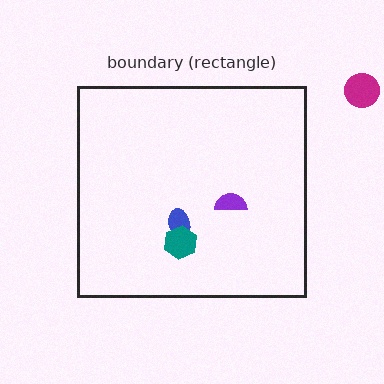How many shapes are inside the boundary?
3 inside, 1 outside.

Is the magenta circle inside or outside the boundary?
Outside.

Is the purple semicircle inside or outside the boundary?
Inside.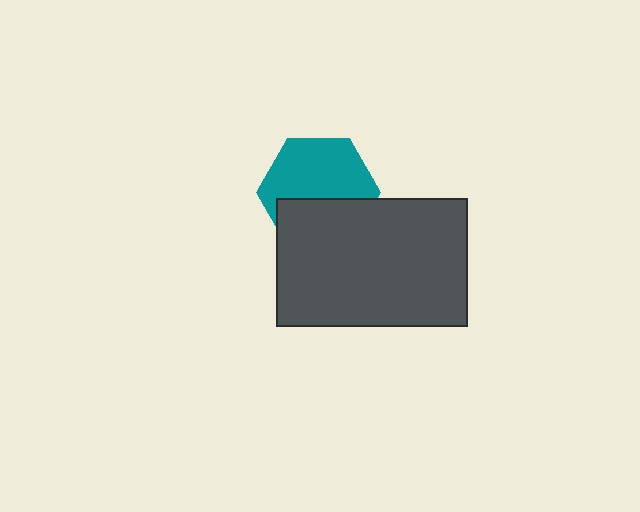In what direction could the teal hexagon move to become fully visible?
The teal hexagon could move up. That would shift it out from behind the dark gray rectangle entirely.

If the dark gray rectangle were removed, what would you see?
You would see the complete teal hexagon.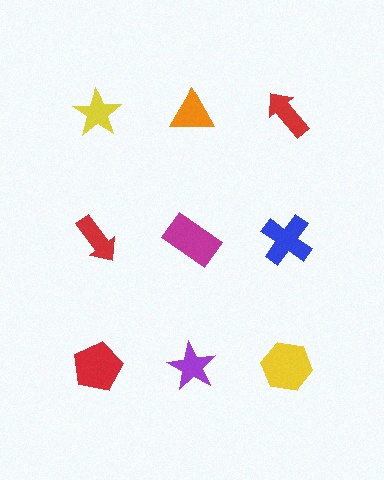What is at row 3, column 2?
A purple star.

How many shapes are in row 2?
3 shapes.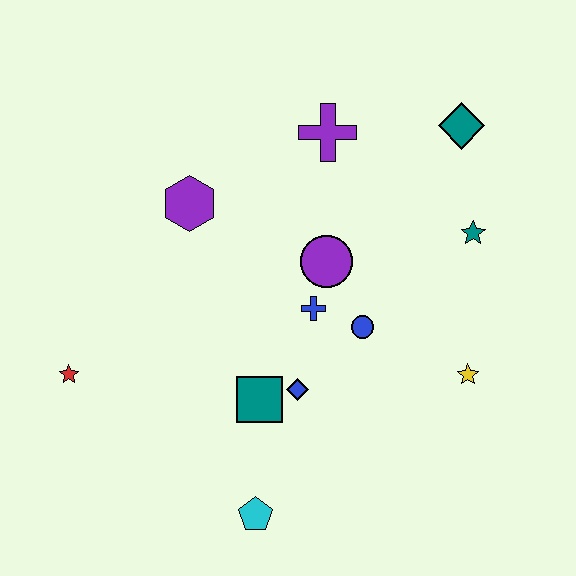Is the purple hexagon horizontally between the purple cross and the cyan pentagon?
No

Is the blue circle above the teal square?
Yes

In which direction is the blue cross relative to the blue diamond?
The blue cross is above the blue diamond.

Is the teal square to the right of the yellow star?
No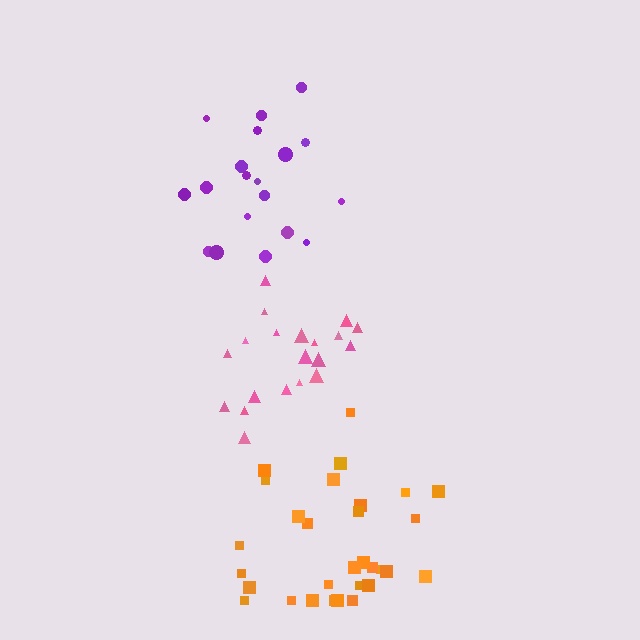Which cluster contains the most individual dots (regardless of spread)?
Orange (30).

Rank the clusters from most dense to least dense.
purple, pink, orange.